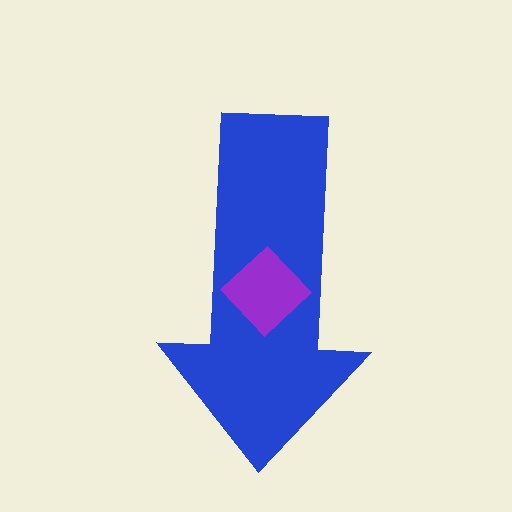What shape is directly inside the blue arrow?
The purple diamond.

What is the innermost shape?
The purple diamond.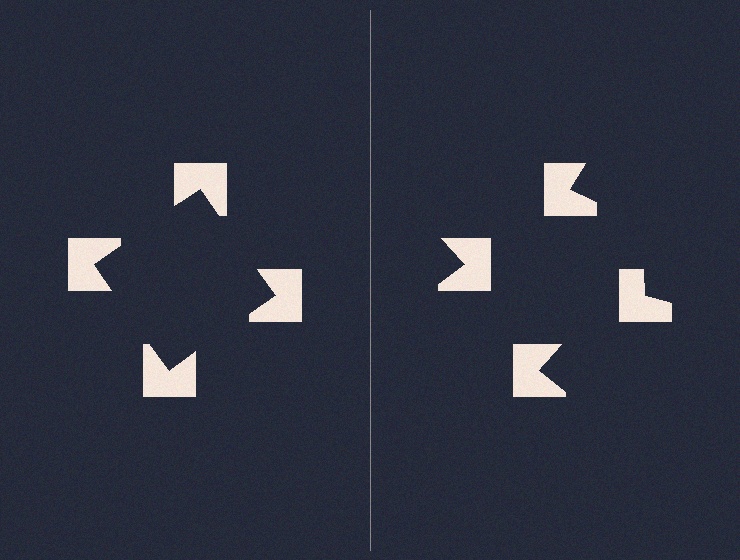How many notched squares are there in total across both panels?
8 — 4 on each side.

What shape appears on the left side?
An illusory square.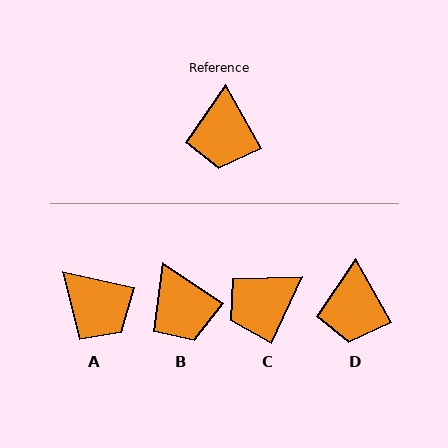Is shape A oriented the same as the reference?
No, it is off by about 49 degrees.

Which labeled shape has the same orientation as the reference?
D.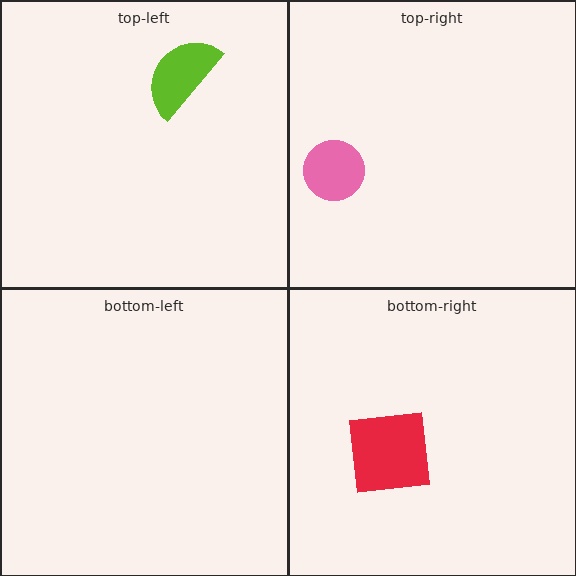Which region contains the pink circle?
The top-right region.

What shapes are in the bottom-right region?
The red square.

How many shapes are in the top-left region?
1.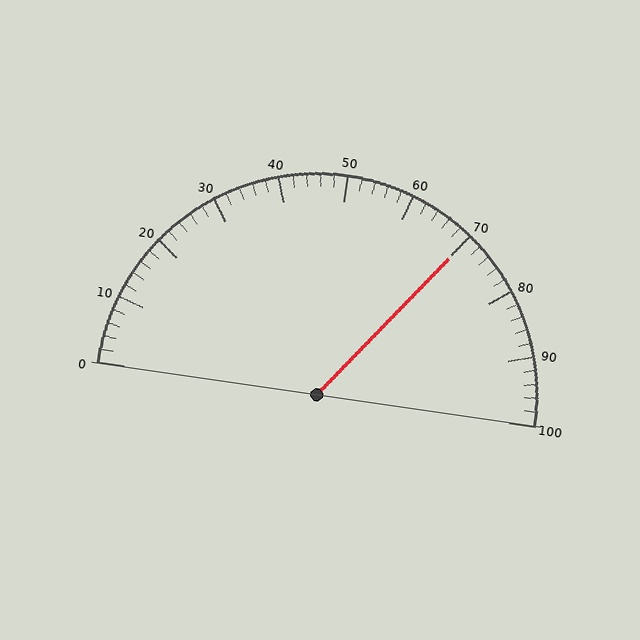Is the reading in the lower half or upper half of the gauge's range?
The reading is in the upper half of the range (0 to 100).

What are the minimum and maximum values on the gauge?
The gauge ranges from 0 to 100.